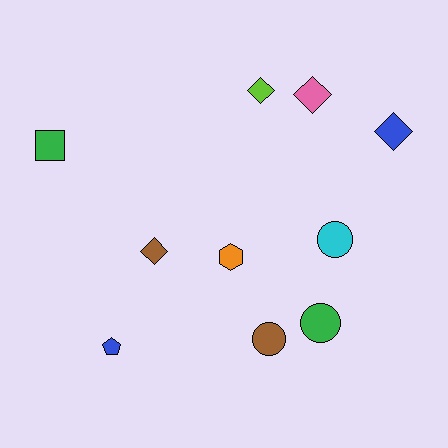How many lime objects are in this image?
There is 1 lime object.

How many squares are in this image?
There is 1 square.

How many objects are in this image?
There are 10 objects.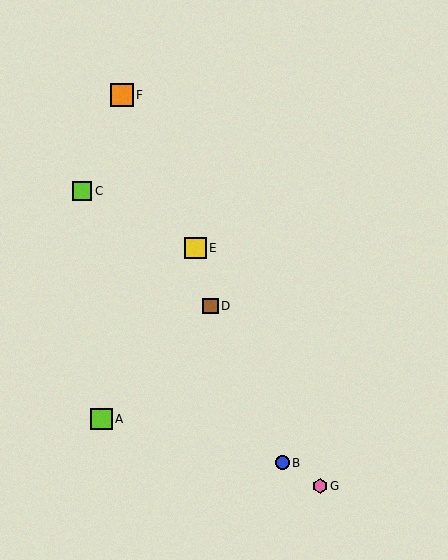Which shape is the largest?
The orange square (labeled F) is the largest.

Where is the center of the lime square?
The center of the lime square is at (102, 419).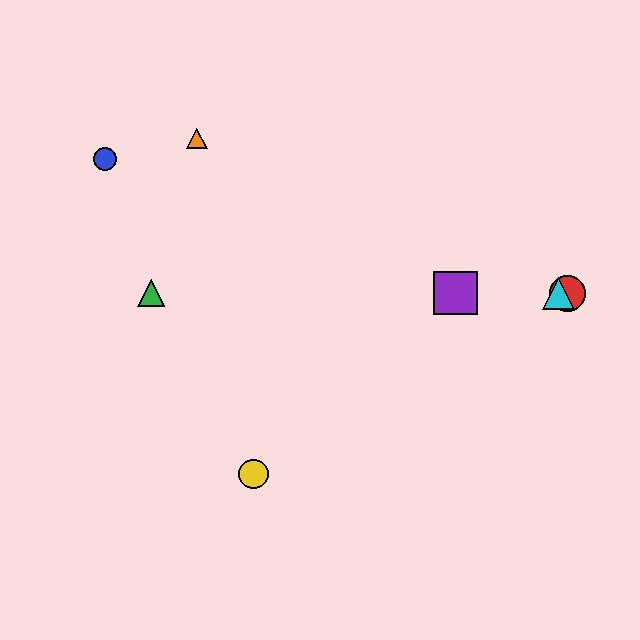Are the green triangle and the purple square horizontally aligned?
Yes, both are at y≈293.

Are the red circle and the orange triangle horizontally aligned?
No, the red circle is at y≈293 and the orange triangle is at y≈138.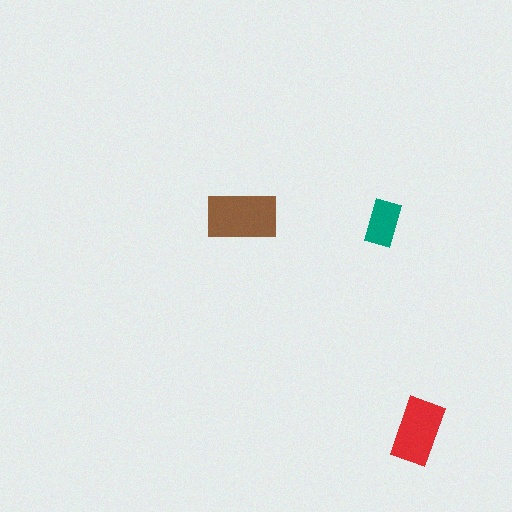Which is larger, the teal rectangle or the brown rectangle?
The brown one.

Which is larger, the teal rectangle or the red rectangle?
The red one.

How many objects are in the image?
There are 3 objects in the image.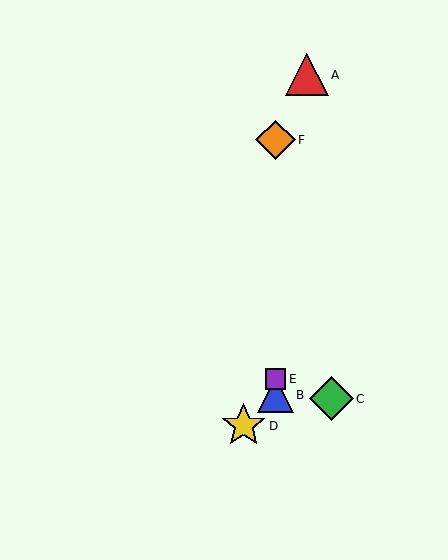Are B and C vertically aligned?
No, B is at x≈276 and C is at x≈331.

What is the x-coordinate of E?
Object E is at x≈276.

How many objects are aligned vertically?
3 objects (B, E, F) are aligned vertically.